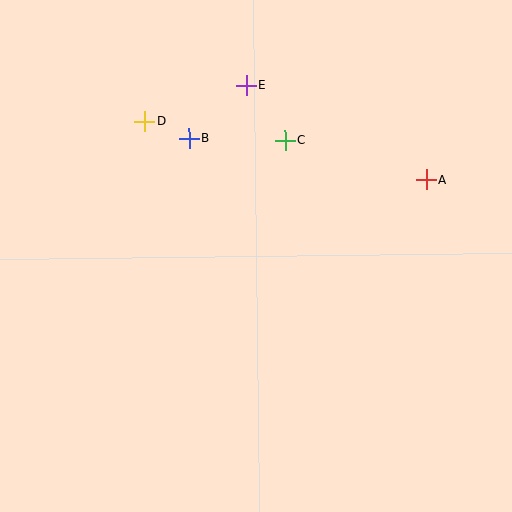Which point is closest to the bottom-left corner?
Point D is closest to the bottom-left corner.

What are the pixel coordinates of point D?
Point D is at (145, 121).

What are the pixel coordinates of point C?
Point C is at (285, 141).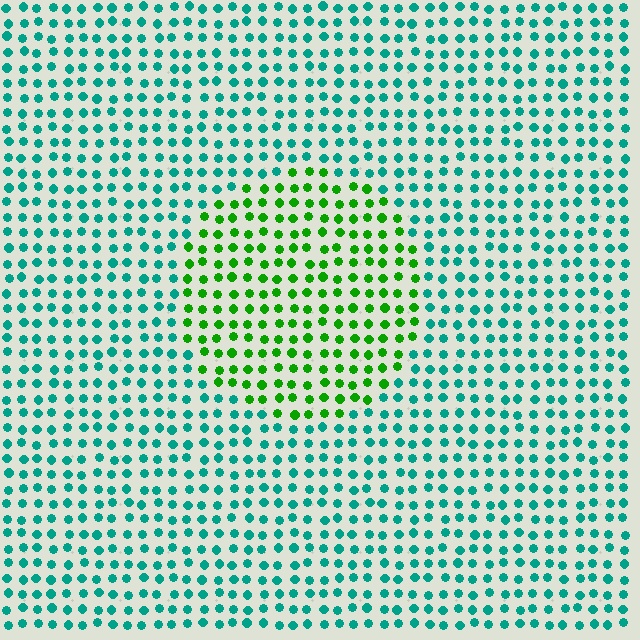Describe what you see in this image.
The image is filled with small teal elements in a uniform arrangement. A circle-shaped region is visible where the elements are tinted to a slightly different hue, forming a subtle color boundary.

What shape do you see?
I see a circle.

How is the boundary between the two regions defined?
The boundary is defined purely by a slight shift in hue (about 54 degrees). Spacing, size, and orientation are identical on both sides.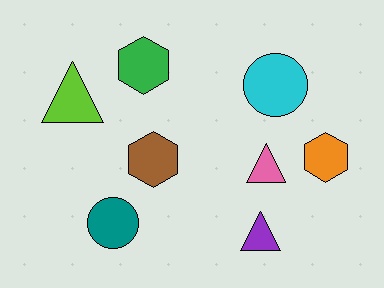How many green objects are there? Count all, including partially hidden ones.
There is 1 green object.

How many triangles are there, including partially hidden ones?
There are 3 triangles.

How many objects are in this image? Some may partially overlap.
There are 8 objects.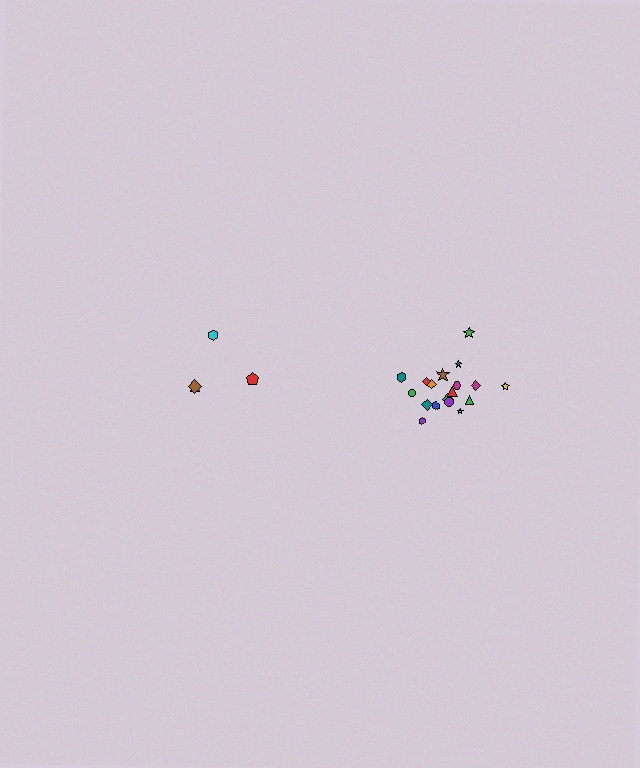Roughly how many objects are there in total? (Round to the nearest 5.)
Roughly 20 objects in total.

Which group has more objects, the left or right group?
The right group.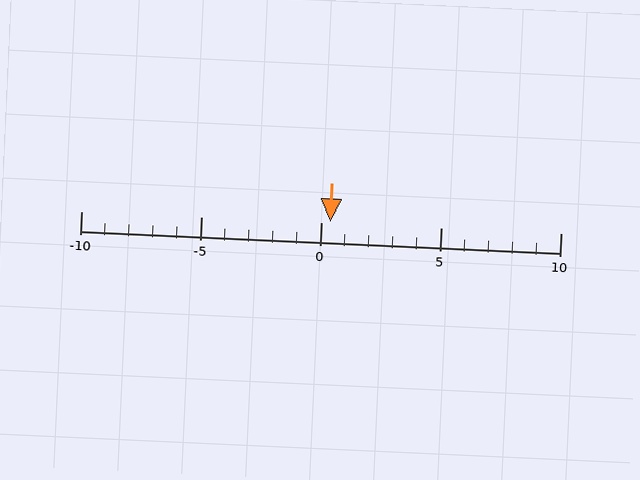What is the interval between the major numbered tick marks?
The major tick marks are spaced 5 units apart.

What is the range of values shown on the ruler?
The ruler shows values from -10 to 10.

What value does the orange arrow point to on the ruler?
The orange arrow points to approximately 0.